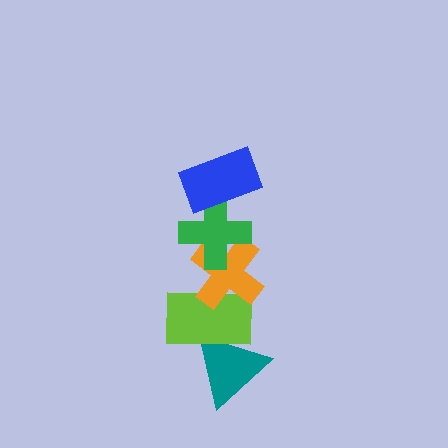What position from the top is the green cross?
The green cross is 2nd from the top.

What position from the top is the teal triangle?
The teal triangle is 5th from the top.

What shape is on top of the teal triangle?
The lime rectangle is on top of the teal triangle.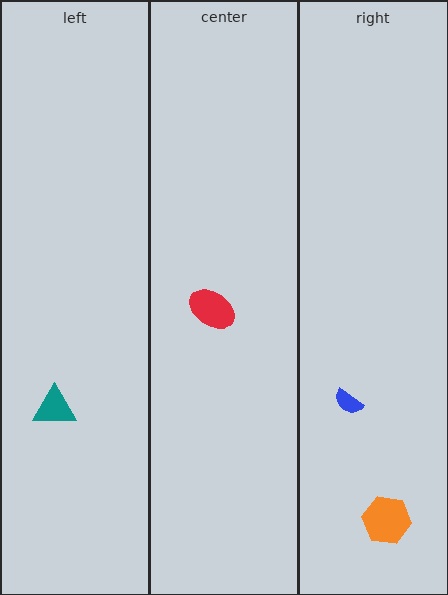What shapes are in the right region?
The blue semicircle, the orange hexagon.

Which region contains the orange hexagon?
The right region.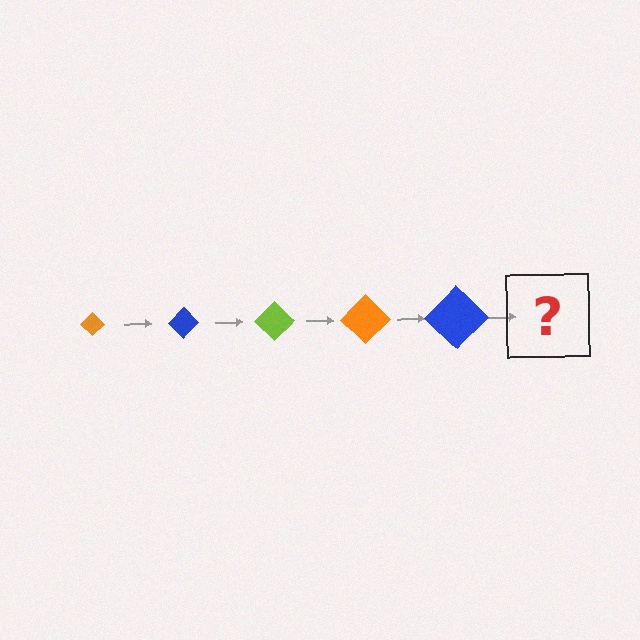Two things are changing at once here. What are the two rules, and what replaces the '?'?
The two rules are that the diamond grows larger each step and the color cycles through orange, blue, and lime. The '?' should be a lime diamond, larger than the previous one.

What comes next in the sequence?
The next element should be a lime diamond, larger than the previous one.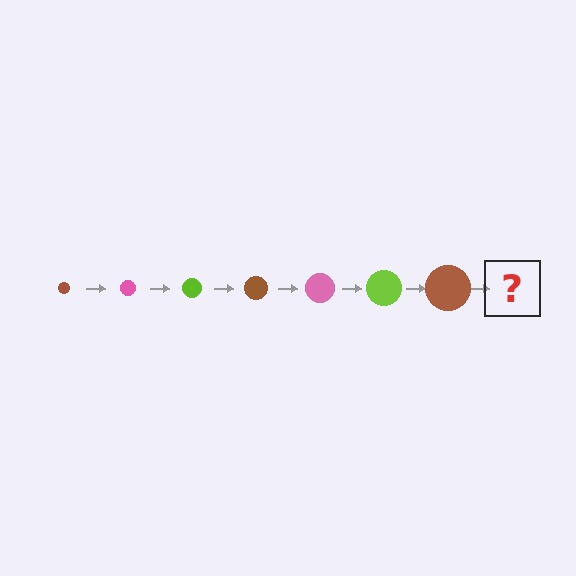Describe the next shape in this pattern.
It should be a pink circle, larger than the previous one.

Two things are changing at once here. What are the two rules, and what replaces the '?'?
The two rules are that the circle grows larger each step and the color cycles through brown, pink, and lime. The '?' should be a pink circle, larger than the previous one.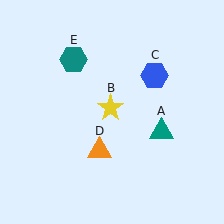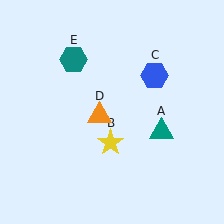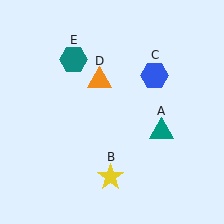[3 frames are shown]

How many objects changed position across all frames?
2 objects changed position: yellow star (object B), orange triangle (object D).